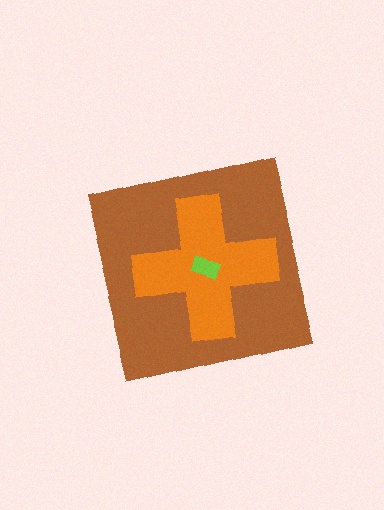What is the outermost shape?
The brown square.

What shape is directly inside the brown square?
The orange cross.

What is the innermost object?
The lime rectangle.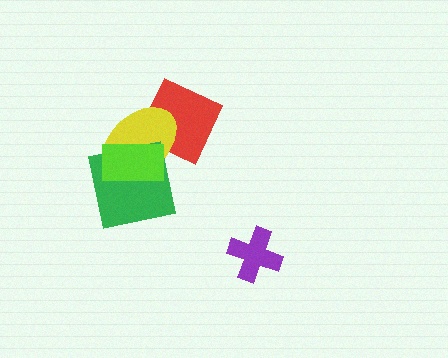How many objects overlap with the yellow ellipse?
3 objects overlap with the yellow ellipse.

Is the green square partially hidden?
Yes, it is partially covered by another shape.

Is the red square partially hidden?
Yes, it is partially covered by another shape.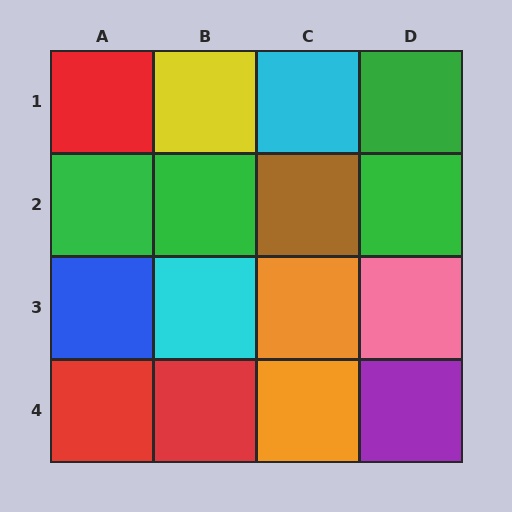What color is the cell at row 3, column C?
Orange.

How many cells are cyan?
2 cells are cyan.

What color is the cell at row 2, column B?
Green.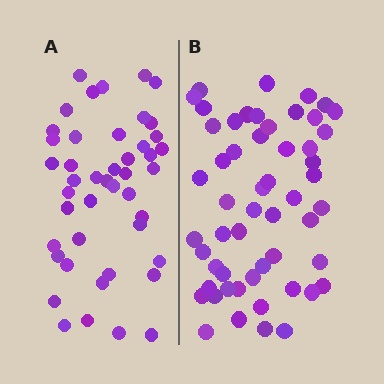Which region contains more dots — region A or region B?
Region B (the right region) has more dots.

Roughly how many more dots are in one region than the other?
Region B has roughly 8 or so more dots than region A.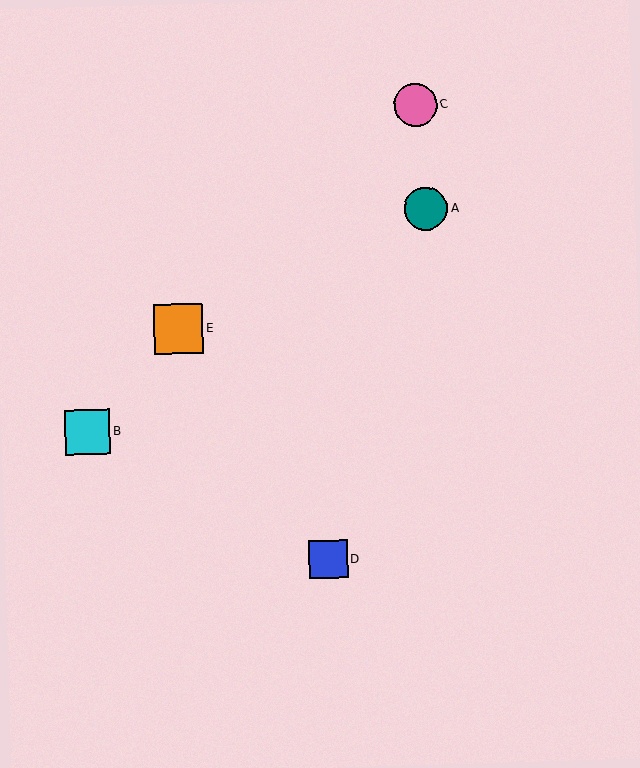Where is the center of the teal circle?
The center of the teal circle is at (426, 209).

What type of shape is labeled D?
Shape D is a blue square.